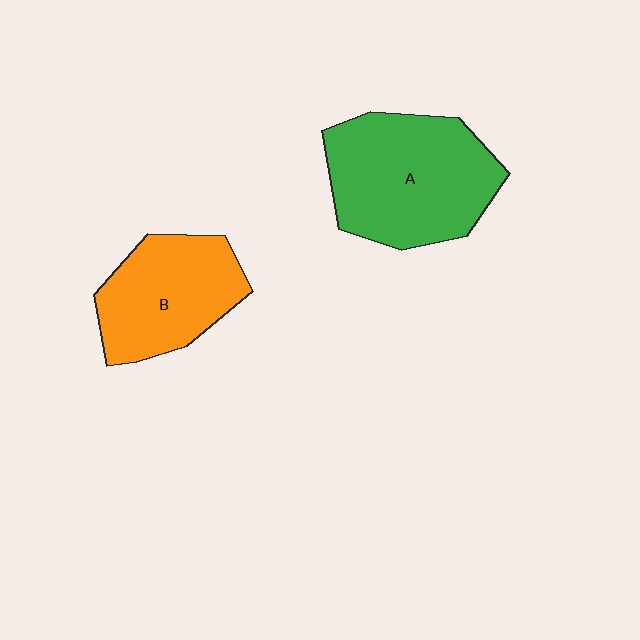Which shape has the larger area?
Shape A (green).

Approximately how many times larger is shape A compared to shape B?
Approximately 1.3 times.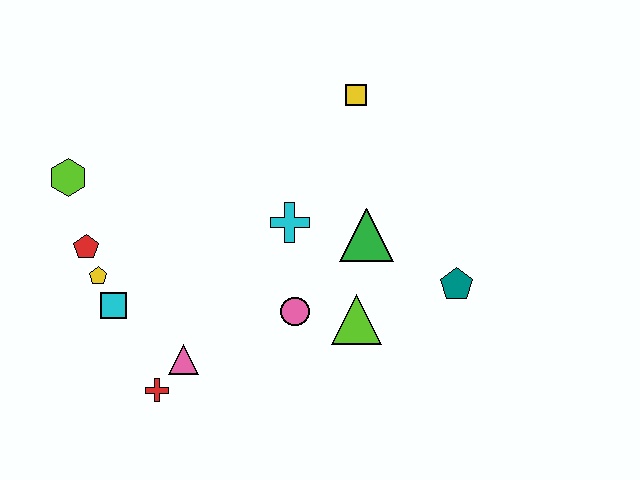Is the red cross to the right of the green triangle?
No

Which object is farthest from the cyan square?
The teal pentagon is farthest from the cyan square.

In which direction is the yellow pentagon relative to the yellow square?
The yellow pentagon is to the left of the yellow square.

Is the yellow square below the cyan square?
No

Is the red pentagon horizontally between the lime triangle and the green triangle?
No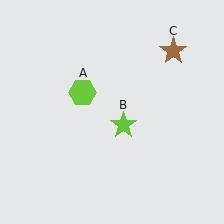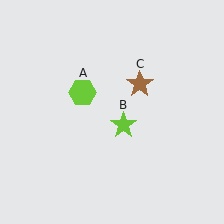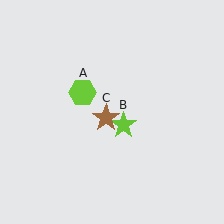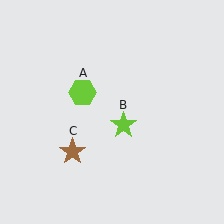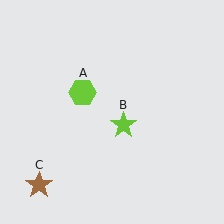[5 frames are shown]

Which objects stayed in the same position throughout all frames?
Lime hexagon (object A) and lime star (object B) remained stationary.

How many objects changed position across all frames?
1 object changed position: brown star (object C).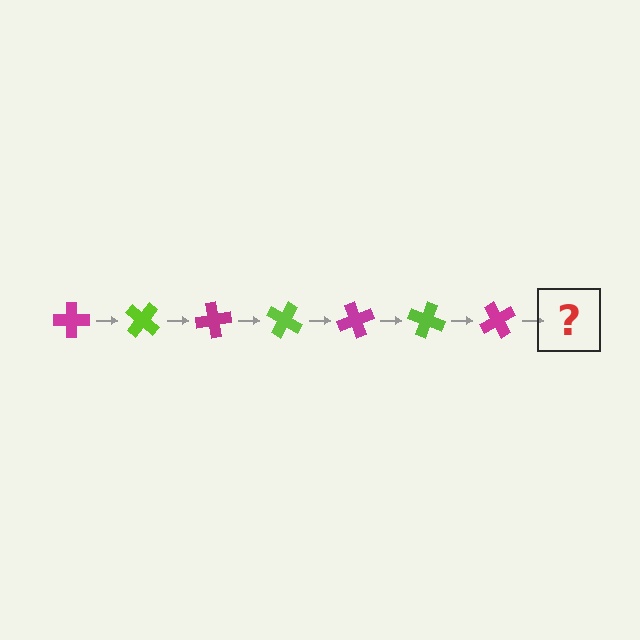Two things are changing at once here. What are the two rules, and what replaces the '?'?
The two rules are that it rotates 40 degrees each step and the color cycles through magenta and lime. The '?' should be a lime cross, rotated 280 degrees from the start.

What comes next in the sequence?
The next element should be a lime cross, rotated 280 degrees from the start.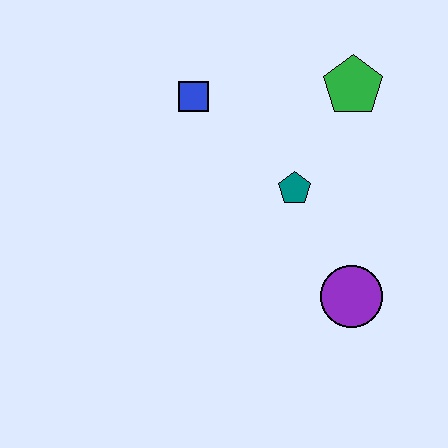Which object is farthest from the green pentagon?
The purple circle is farthest from the green pentagon.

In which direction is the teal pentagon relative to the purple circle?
The teal pentagon is above the purple circle.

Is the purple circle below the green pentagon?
Yes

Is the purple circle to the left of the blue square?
No